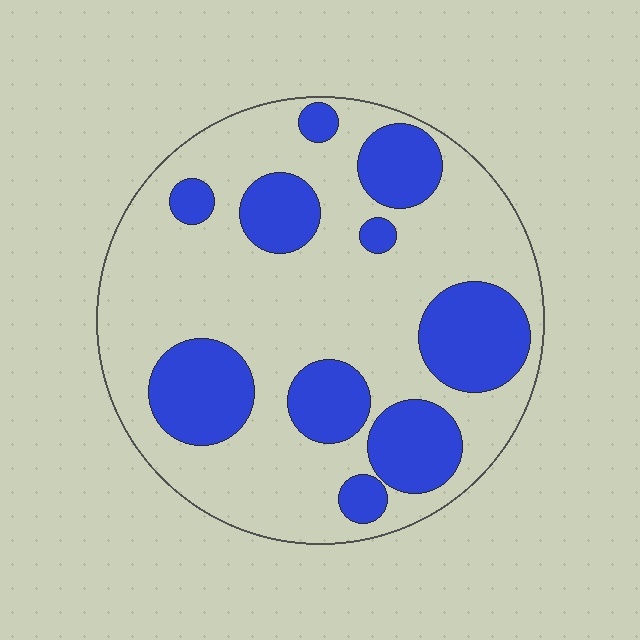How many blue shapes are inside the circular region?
10.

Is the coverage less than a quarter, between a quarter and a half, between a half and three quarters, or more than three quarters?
Between a quarter and a half.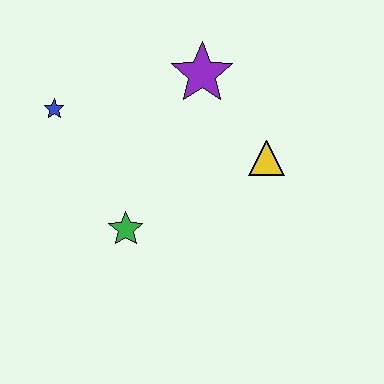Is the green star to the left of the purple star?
Yes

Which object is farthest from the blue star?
The yellow triangle is farthest from the blue star.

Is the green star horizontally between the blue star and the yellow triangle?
Yes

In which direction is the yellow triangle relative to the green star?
The yellow triangle is to the right of the green star.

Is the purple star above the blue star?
Yes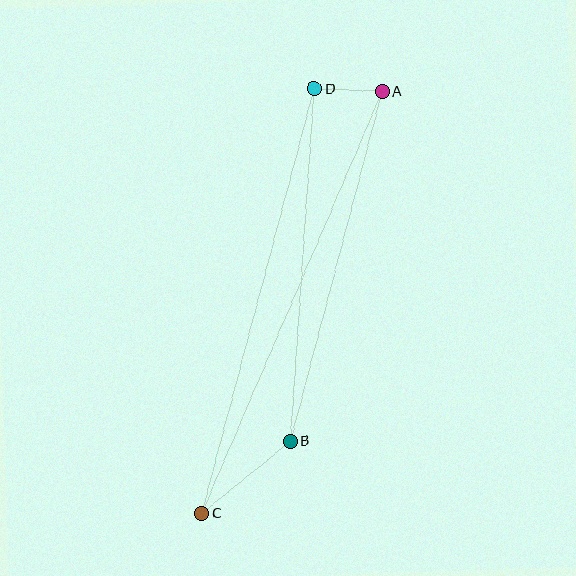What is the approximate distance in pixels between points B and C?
The distance between B and C is approximately 114 pixels.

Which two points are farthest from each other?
Points A and C are farthest from each other.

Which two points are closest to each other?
Points A and D are closest to each other.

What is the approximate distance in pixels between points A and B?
The distance between A and B is approximately 362 pixels.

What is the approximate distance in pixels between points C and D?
The distance between C and D is approximately 440 pixels.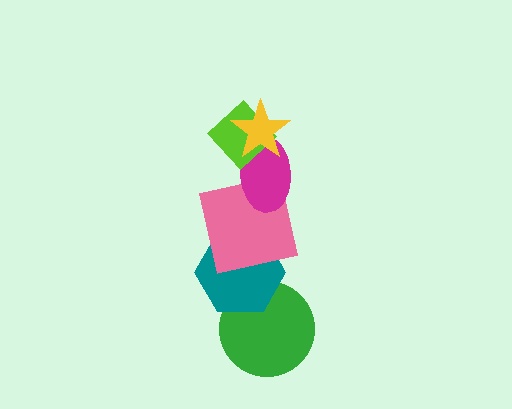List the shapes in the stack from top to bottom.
From top to bottom: the yellow star, the lime diamond, the magenta ellipse, the pink square, the teal hexagon, the green circle.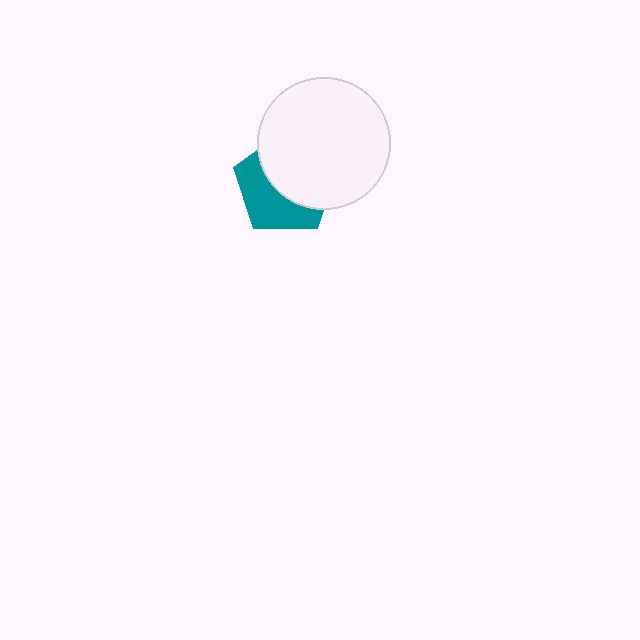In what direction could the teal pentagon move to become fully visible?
The teal pentagon could move toward the lower-left. That would shift it out from behind the white circle entirely.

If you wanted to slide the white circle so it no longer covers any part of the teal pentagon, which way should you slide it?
Slide it toward the upper-right — that is the most direct way to separate the two shapes.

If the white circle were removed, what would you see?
You would see the complete teal pentagon.